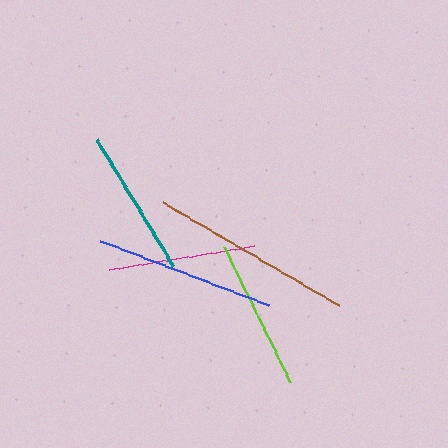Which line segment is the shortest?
The magenta line is the shortest at approximately 147 pixels.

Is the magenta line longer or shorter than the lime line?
The lime line is longer than the magenta line.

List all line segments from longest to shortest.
From longest to shortest: brown, blue, lime, teal, magenta.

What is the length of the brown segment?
The brown segment is approximately 204 pixels long.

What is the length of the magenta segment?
The magenta segment is approximately 147 pixels long.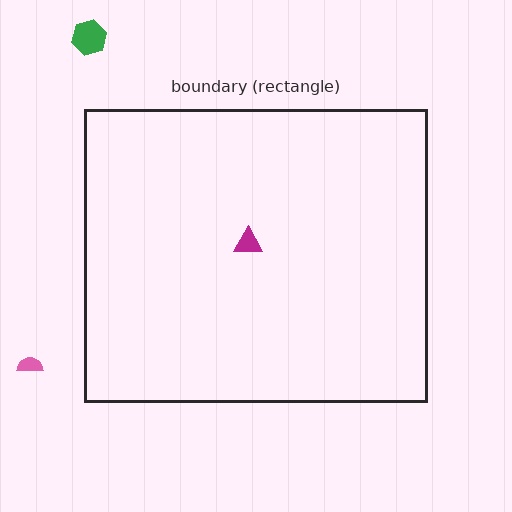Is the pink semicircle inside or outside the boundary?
Outside.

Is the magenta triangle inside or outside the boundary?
Inside.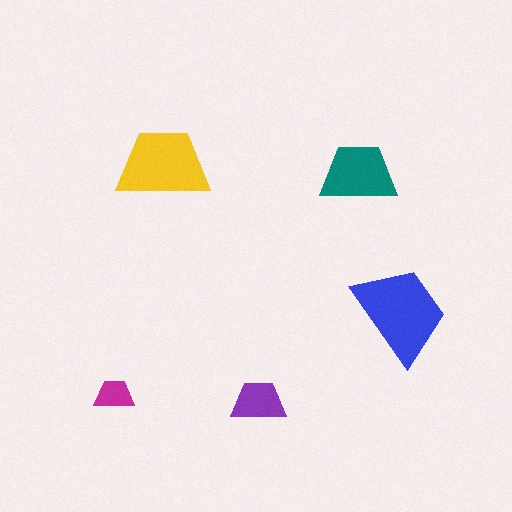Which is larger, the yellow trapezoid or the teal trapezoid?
The yellow one.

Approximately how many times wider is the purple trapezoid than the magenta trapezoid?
About 1.5 times wider.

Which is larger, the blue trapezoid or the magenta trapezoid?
The blue one.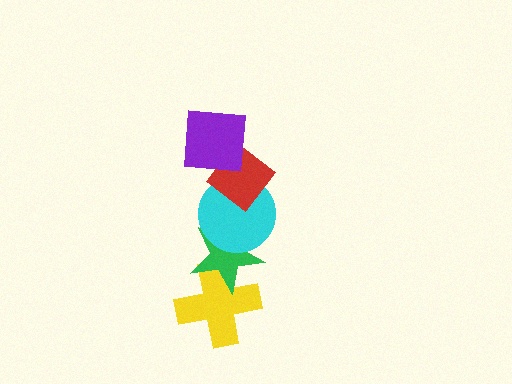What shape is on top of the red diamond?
The purple square is on top of the red diamond.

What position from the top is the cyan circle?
The cyan circle is 3rd from the top.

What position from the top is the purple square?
The purple square is 1st from the top.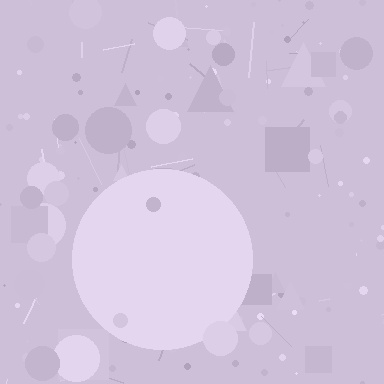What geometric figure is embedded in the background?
A circle is embedded in the background.